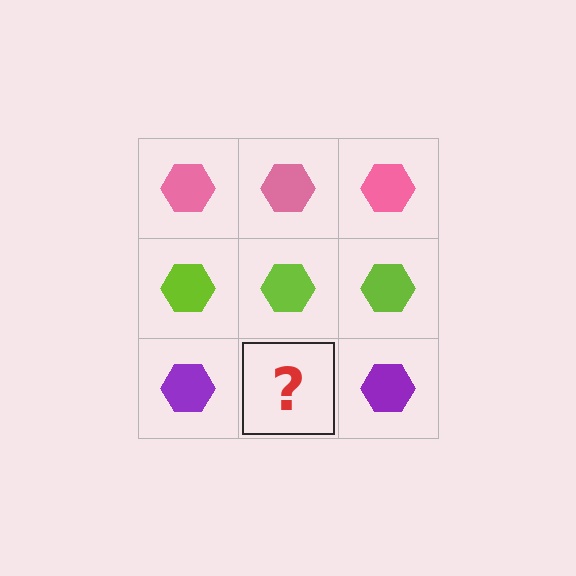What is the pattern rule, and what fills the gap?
The rule is that each row has a consistent color. The gap should be filled with a purple hexagon.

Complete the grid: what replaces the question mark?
The question mark should be replaced with a purple hexagon.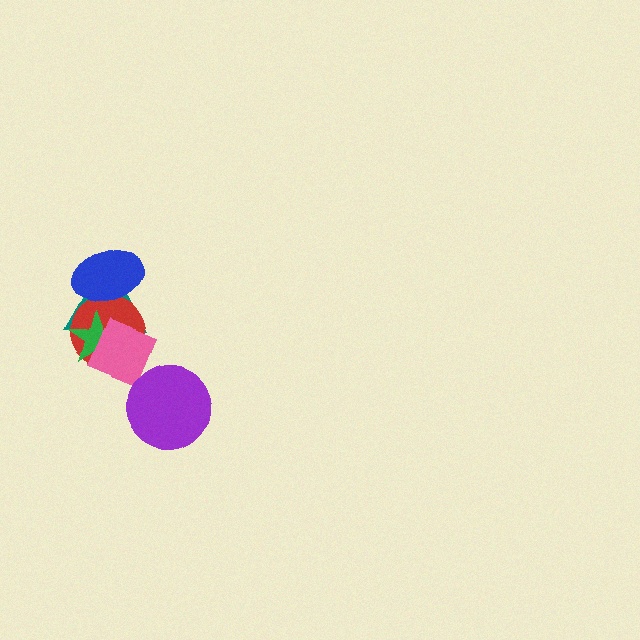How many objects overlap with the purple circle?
0 objects overlap with the purple circle.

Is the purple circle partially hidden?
No, no other shape covers it.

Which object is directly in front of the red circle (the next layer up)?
The blue ellipse is directly in front of the red circle.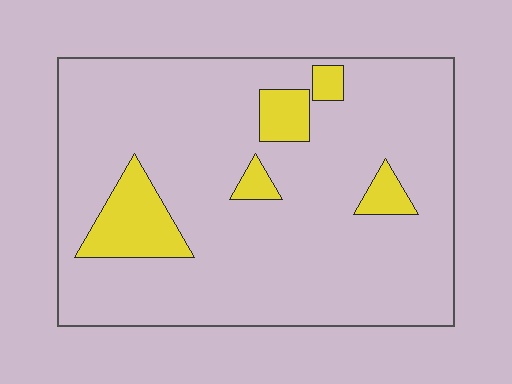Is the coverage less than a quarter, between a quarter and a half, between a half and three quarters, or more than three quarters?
Less than a quarter.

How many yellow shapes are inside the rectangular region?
5.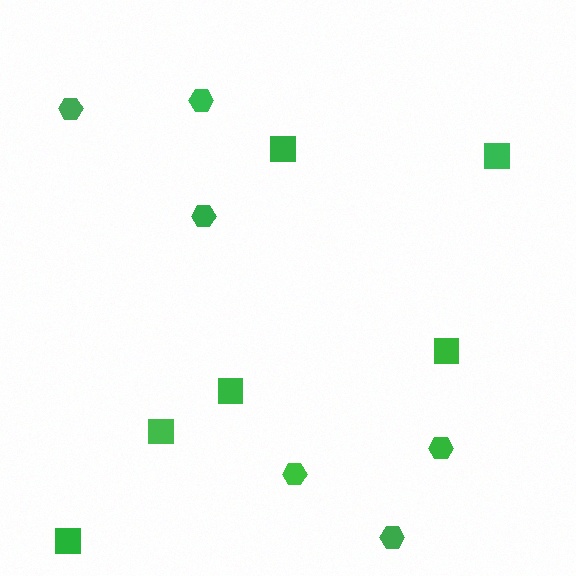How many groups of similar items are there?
There are 2 groups: one group of squares (6) and one group of hexagons (6).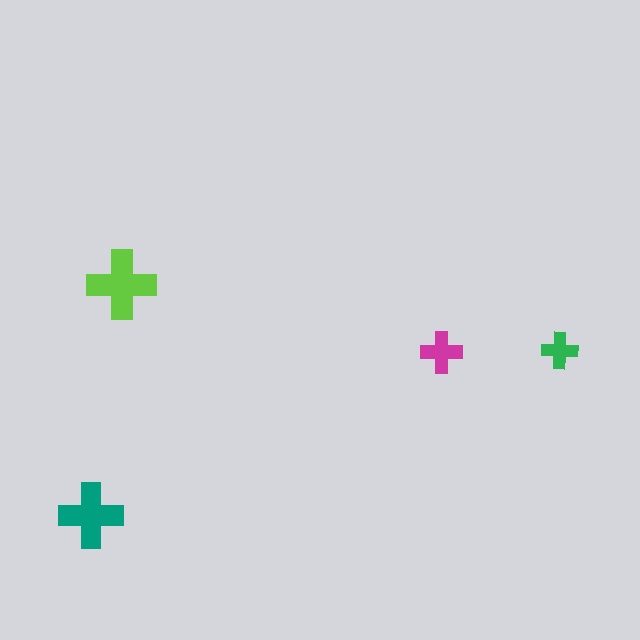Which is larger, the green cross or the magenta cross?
The magenta one.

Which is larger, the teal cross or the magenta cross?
The teal one.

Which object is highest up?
The lime cross is topmost.